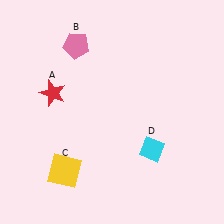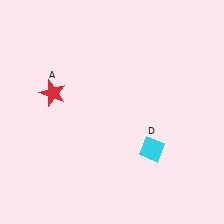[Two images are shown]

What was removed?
The yellow square (C), the pink pentagon (B) were removed in Image 2.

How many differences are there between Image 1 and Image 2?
There are 2 differences between the two images.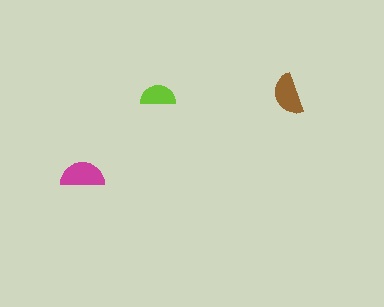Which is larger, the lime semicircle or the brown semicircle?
The brown one.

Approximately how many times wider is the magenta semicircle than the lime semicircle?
About 1.5 times wider.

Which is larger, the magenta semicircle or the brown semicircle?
The magenta one.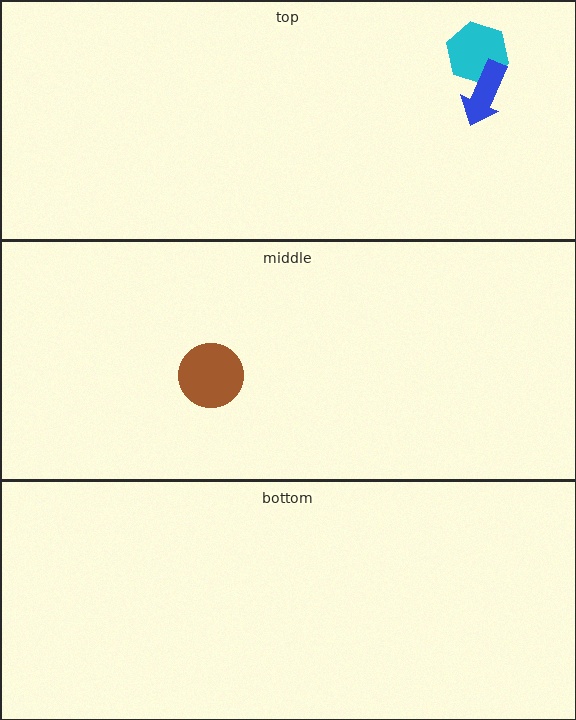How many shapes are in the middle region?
1.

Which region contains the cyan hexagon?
The top region.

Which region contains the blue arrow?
The top region.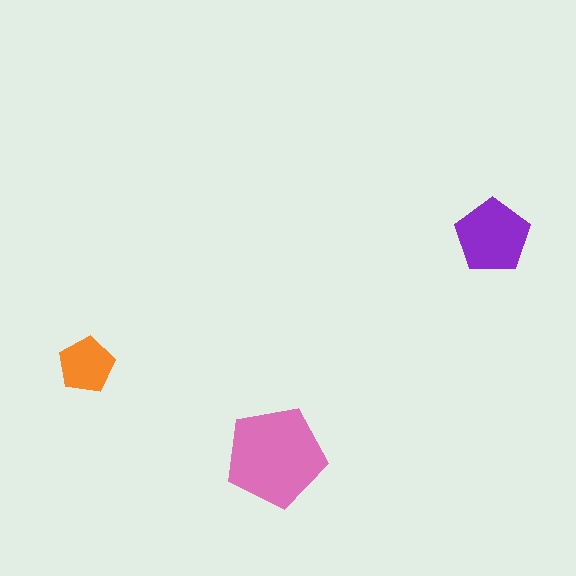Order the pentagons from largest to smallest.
the pink one, the purple one, the orange one.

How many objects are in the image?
There are 3 objects in the image.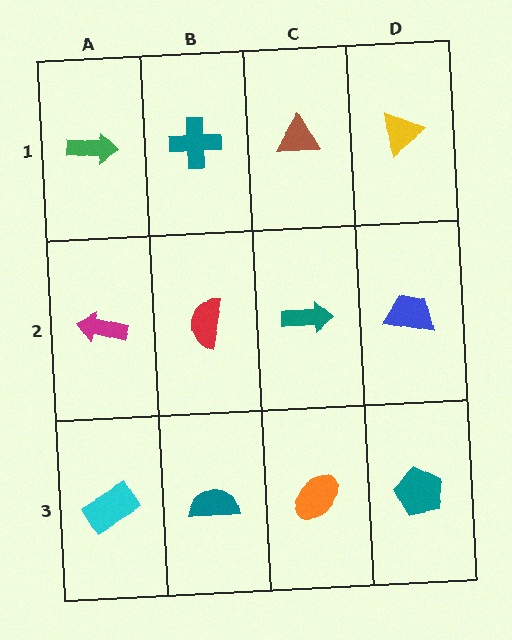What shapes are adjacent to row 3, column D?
A blue trapezoid (row 2, column D), an orange ellipse (row 3, column C).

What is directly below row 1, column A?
A magenta arrow.